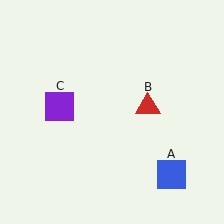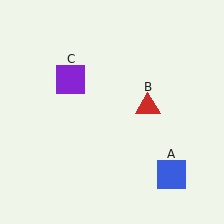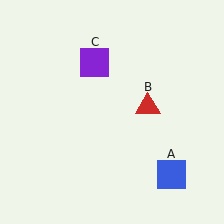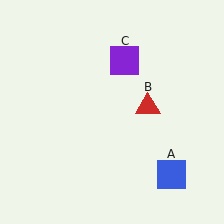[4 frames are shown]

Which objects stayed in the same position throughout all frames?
Blue square (object A) and red triangle (object B) remained stationary.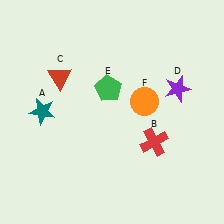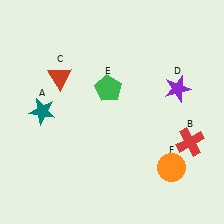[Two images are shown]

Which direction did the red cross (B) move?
The red cross (B) moved right.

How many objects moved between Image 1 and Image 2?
2 objects moved between the two images.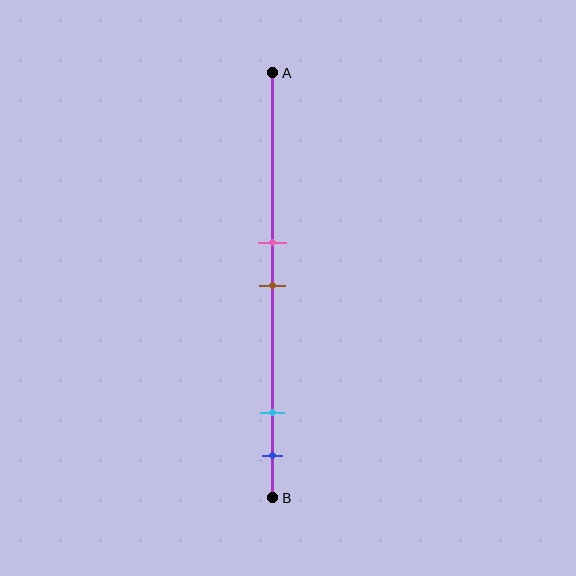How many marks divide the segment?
There are 4 marks dividing the segment.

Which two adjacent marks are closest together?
The pink and brown marks are the closest adjacent pair.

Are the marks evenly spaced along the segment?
No, the marks are not evenly spaced.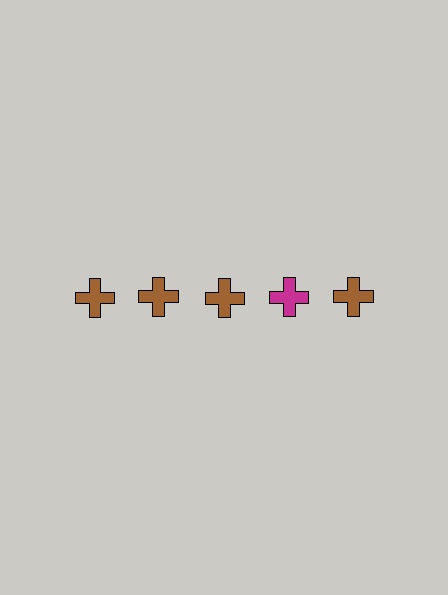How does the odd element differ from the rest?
It has a different color: magenta instead of brown.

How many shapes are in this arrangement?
There are 5 shapes arranged in a grid pattern.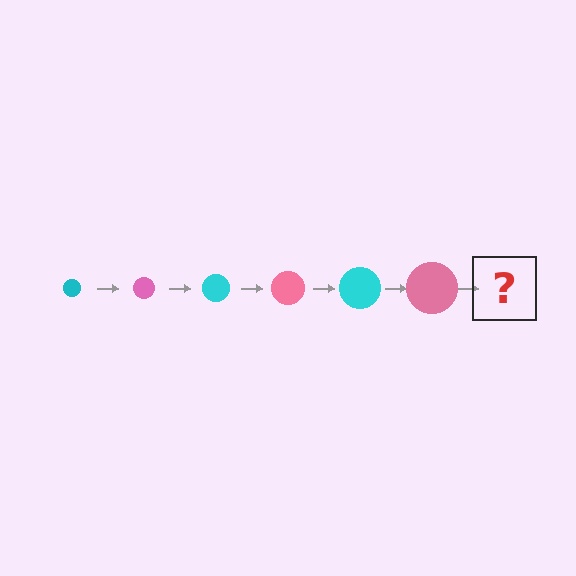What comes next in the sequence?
The next element should be a cyan circle, larger than the previous one.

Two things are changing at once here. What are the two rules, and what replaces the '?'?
The two rules are that the circle grows larger each step and the color cycles through cyan and pink. The '?' should be a cyan circle, larger than the previous one.